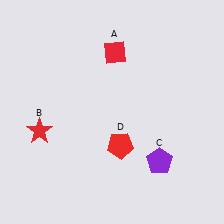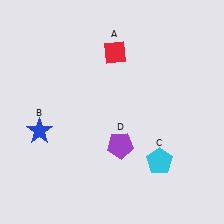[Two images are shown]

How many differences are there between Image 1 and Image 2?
There are 3 differences between the two images.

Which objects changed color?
B changed from red to blue. C changed from purple to cyan. D changed from red to purple.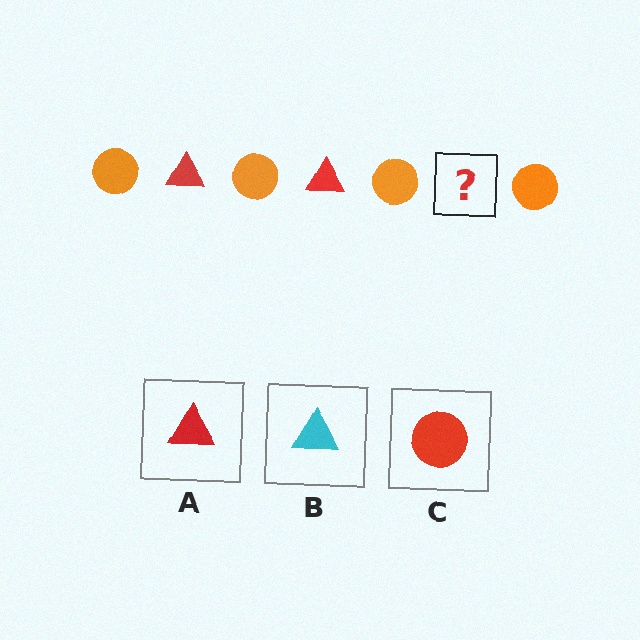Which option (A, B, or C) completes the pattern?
A.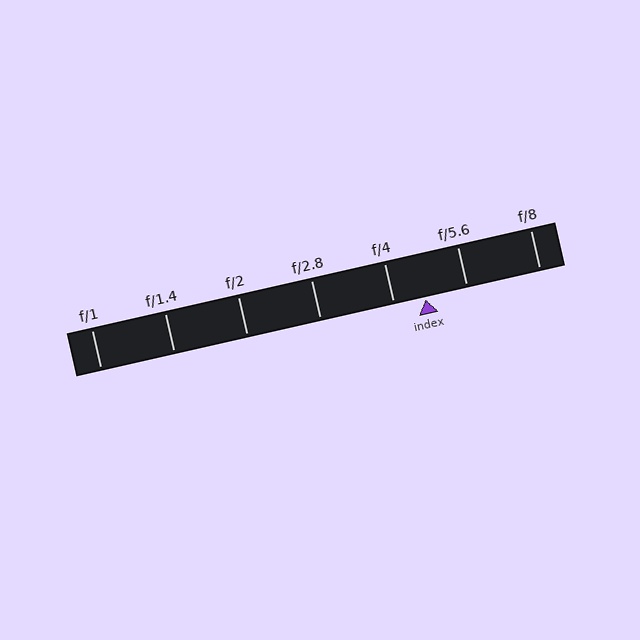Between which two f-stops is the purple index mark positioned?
The index mark is between f/4 and f/5.6.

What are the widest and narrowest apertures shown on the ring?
The widest aperture shown is f/1 and the narrowest is f/8.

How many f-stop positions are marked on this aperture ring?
There are 7 f-stop positions marked.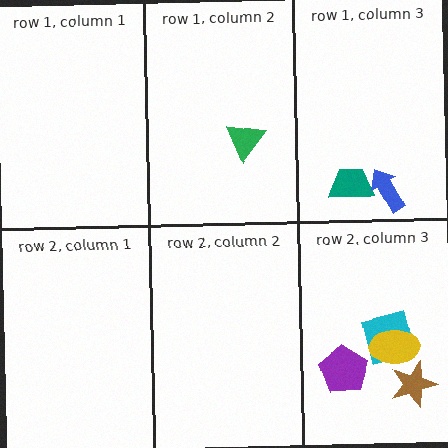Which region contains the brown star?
The row 2, column 3 region.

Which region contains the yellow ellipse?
The row 2, column 3 region.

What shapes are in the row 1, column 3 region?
The teal trapezoid, the blue arrow.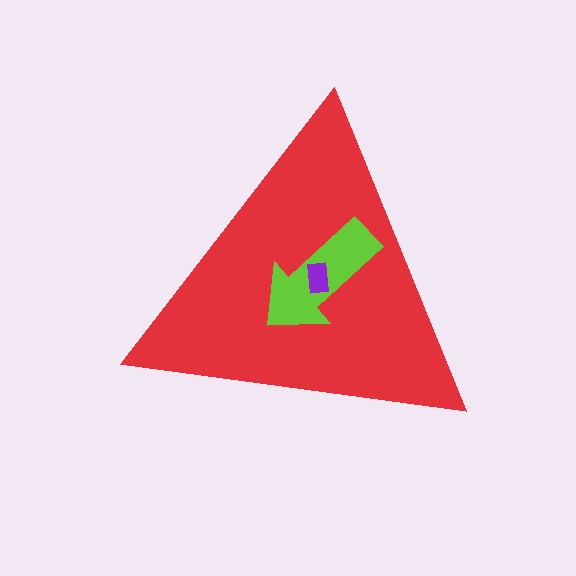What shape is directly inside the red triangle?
The lime arrow.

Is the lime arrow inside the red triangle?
Yes.